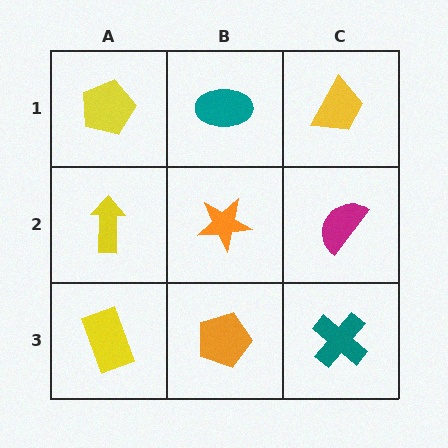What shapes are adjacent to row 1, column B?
An orange star (row 2, column B), a yellow pentagon (row 1, column A), a yellow trapezoid (row 1, column C).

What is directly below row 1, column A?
A yellow arrow.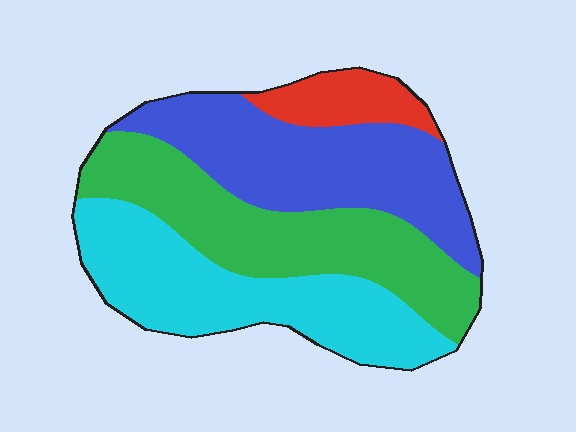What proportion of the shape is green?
Green covers 31% of the shape.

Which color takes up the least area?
Red, at roughly 10%.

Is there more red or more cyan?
Cyan.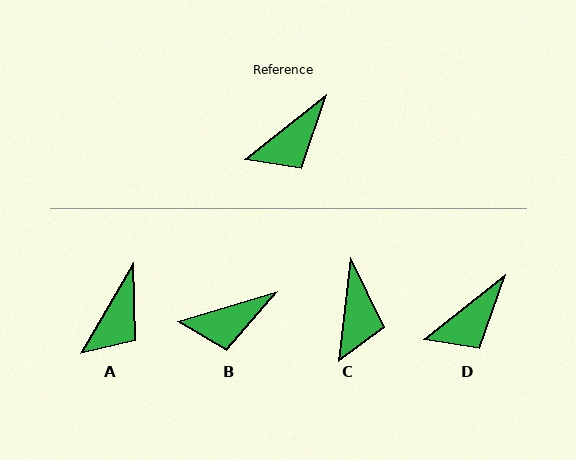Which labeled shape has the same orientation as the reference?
D.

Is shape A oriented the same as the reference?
No, it is off by about 21 degrees.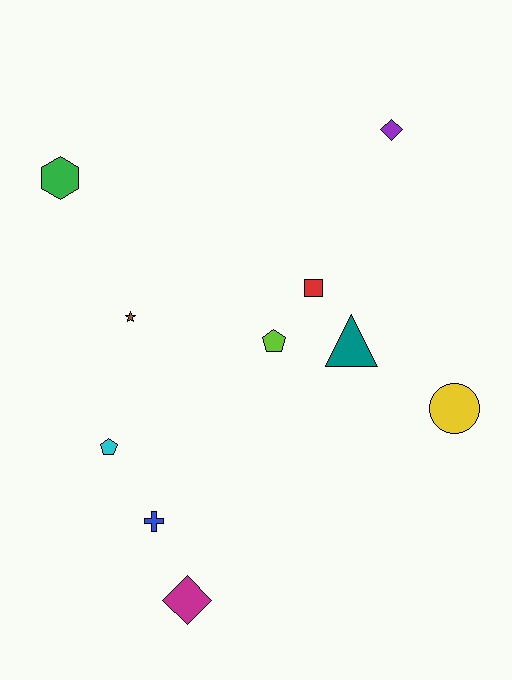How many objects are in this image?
There are 10 objects.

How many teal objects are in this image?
There is 1 teal object.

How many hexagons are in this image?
There is 1 hexagon.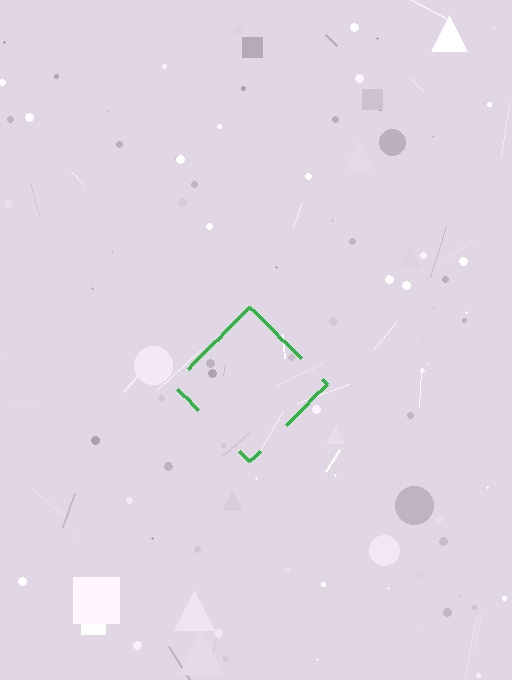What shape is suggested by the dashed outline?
The dashed outline suggests a diamond.